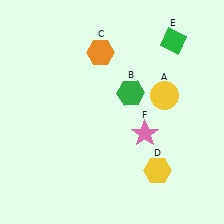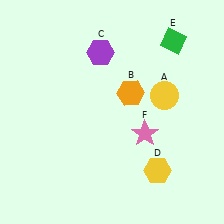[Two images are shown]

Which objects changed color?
B changed from green to orange. C changed from orange to purple.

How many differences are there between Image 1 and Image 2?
There are 2 differences between the two images.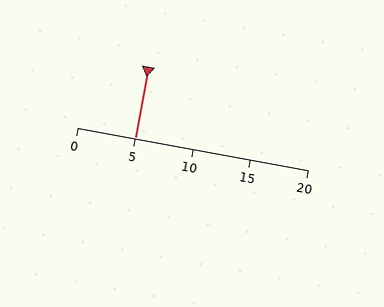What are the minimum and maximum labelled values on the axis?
The axis runs from 0 to 20.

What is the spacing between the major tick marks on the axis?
The major ticks are spaced 5 apart.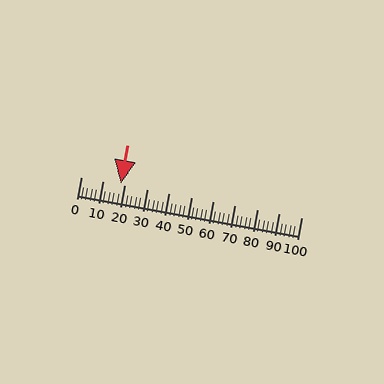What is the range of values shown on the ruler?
The ruler shows values from 0 to 100.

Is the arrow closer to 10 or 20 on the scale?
The arrow is closer to 20.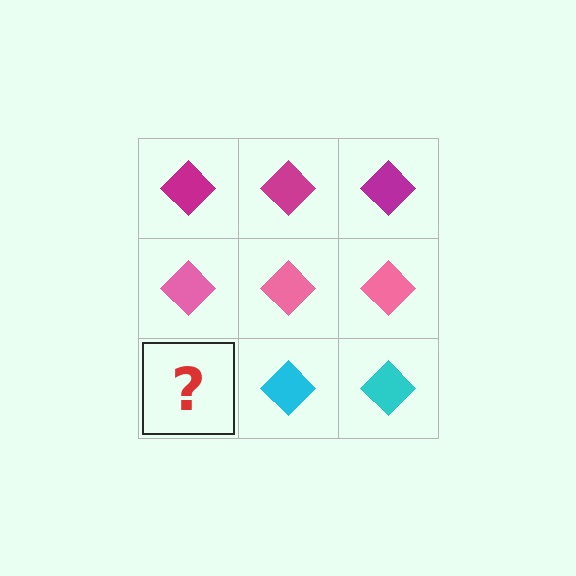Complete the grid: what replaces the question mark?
The question mark should be replaced with a cyan diamond.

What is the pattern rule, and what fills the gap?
The rule is that each row has a consistent color. The gap should be filled with a cyan diamond.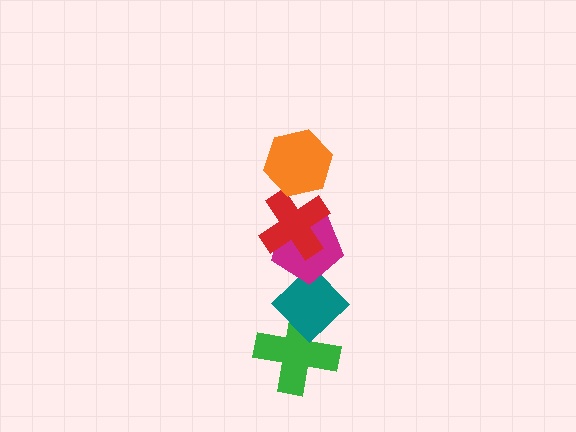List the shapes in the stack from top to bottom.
From top to bottom: the orange hexagon, the red cross, the magenta pentagon, the teal diamond, the green cross.